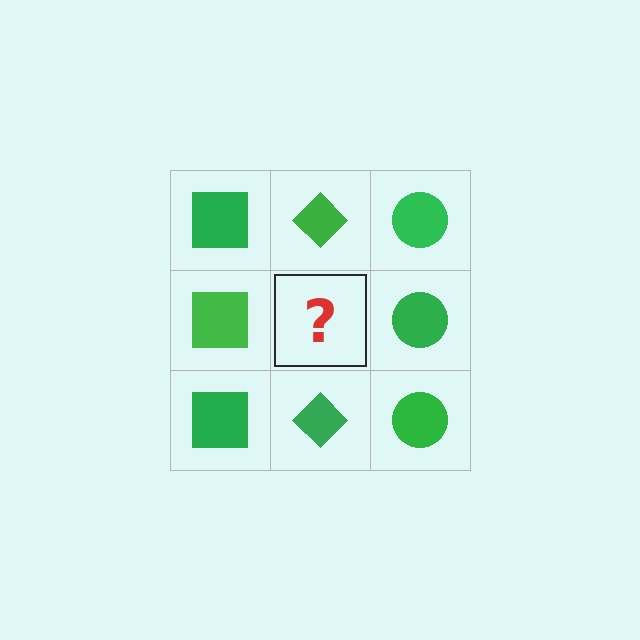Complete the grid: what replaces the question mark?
The question mark should be replaced with a green diamond.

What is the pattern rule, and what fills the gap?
The rule is that each column has a consistent shape. The gap should be filled with a green diamond.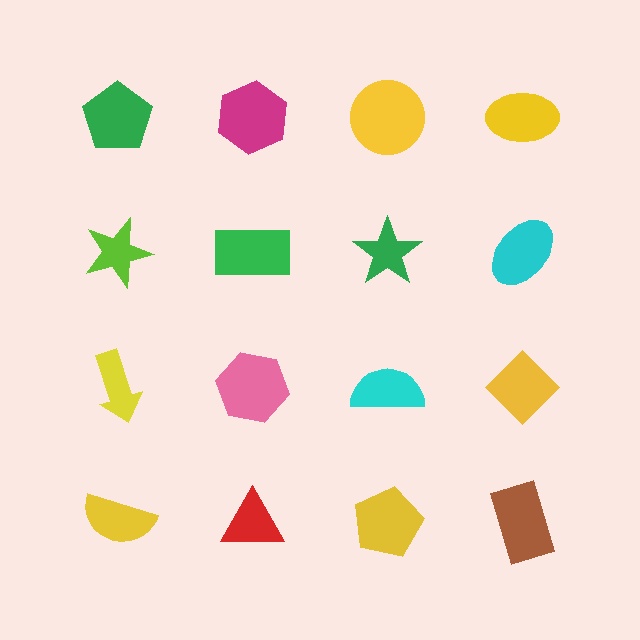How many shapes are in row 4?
4 shapes.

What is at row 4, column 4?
A brown rectangle.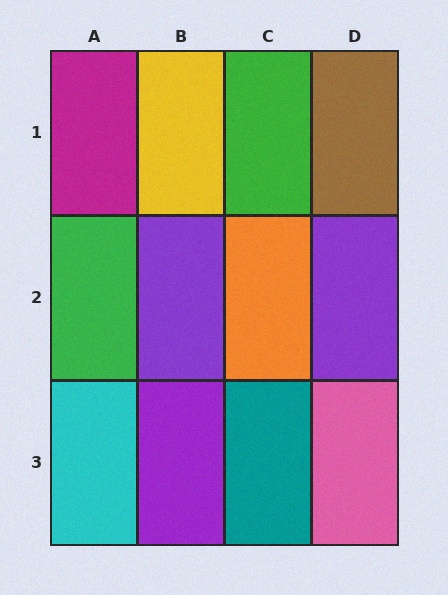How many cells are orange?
1 cell is orange.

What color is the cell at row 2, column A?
Green.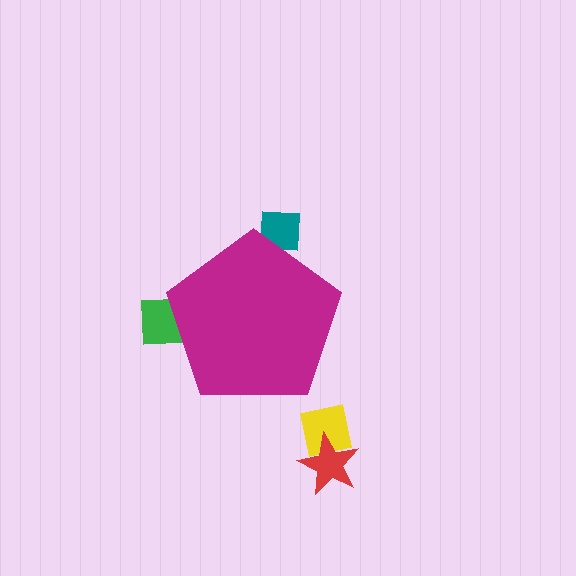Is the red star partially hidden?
No, the red star is fully visible.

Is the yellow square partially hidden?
No, the yellow square is fully visible.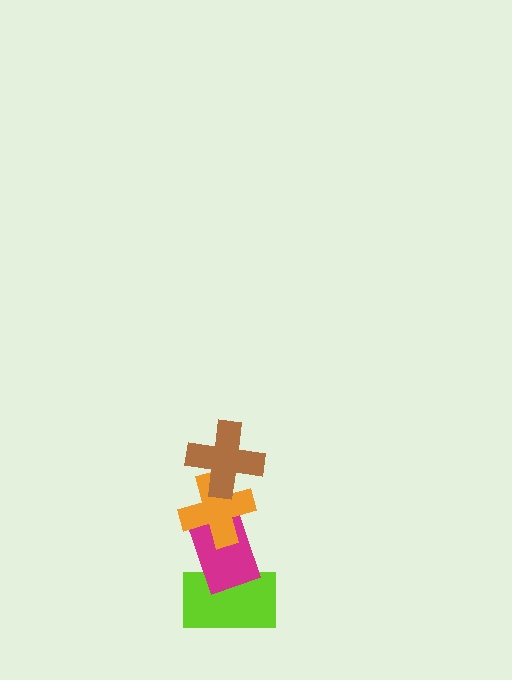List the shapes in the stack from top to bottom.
From top to bottom: the brown cross, the orange cross, the magenta rectangle, the lime rectangle.